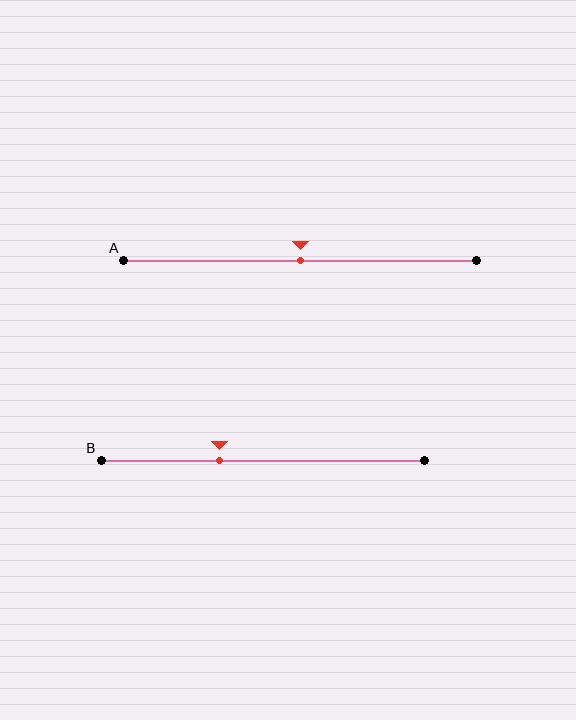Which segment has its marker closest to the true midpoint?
Segment A has its marker closest to the true midpoint.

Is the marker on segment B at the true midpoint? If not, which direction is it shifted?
No, the marker on segment B is shifted to the left by about 13% of the segment length.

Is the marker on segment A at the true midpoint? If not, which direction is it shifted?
Yes, the marker on segment A is at the true midpoint.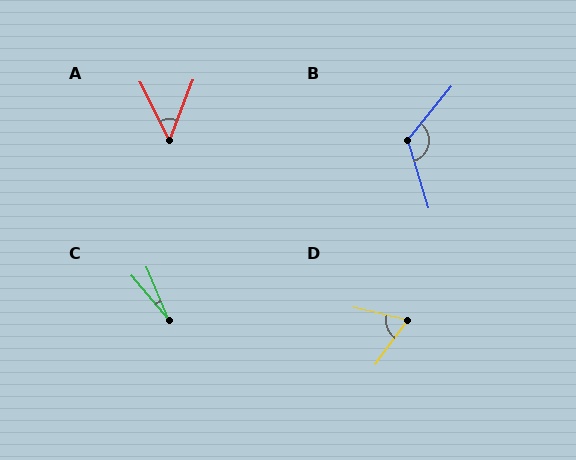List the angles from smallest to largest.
C (17°), A (48°), D (68°), B (124°).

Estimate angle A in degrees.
Approximately 48 degrees.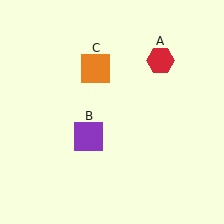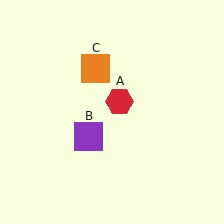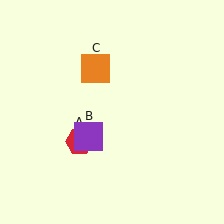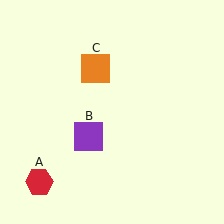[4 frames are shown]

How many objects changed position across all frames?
1 object changed position: red hexagon (object A).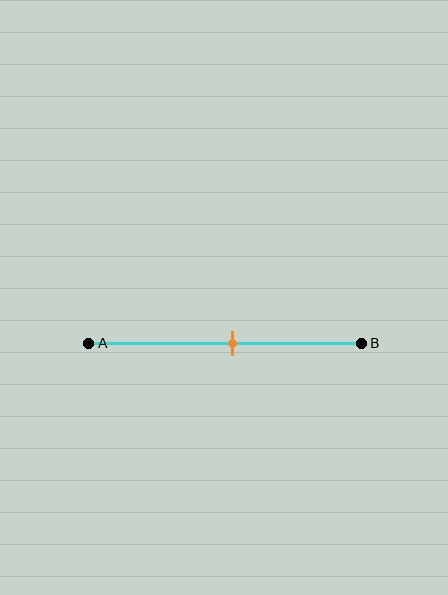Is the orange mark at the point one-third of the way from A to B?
No, the mark is at about 55% from A, not at the 33% one-third point.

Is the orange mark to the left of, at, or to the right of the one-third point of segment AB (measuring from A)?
The orange mark is to the right of the one-third point of segment AB.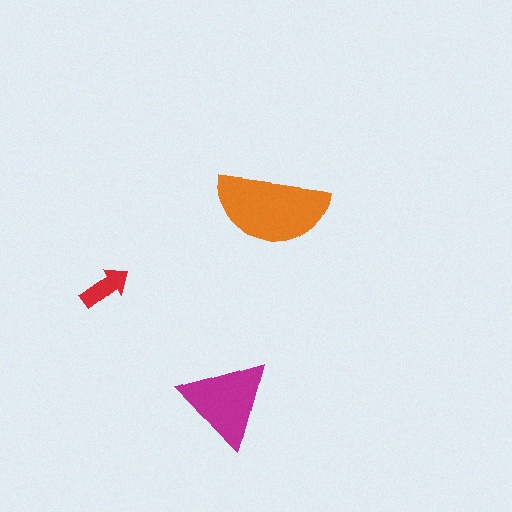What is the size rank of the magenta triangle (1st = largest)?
2nd.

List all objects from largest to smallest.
The orange semicircle, the magenta triangle, the red arrow.